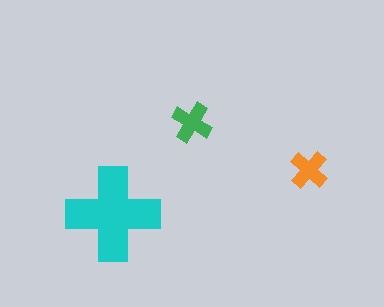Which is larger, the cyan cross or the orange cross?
The cyan one.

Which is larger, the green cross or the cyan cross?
The cyan one.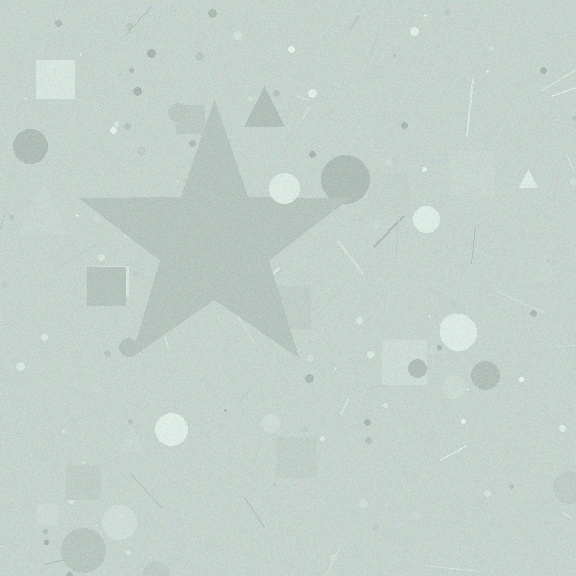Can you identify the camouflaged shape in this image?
The camouflaged shape is a star.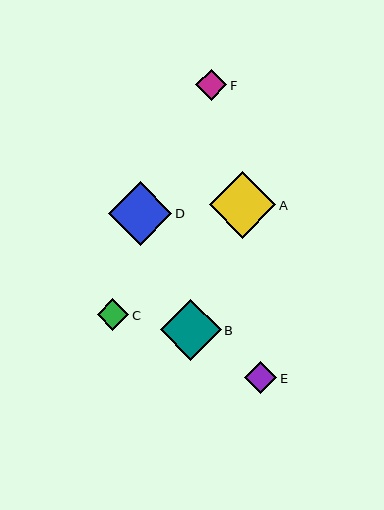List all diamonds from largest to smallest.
From largest to smallest: A, D, B, E, C, F.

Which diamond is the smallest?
Diamond F is the smallest with a size of approximately 31 pixels.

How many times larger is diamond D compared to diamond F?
Diamond D is approximately 2.0 times the size of diamond F.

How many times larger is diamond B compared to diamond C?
Diamond B is approximately 1.9 times the size of diamond C.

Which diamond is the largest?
Diamond A is the largest with a size of approximately 67 pixels.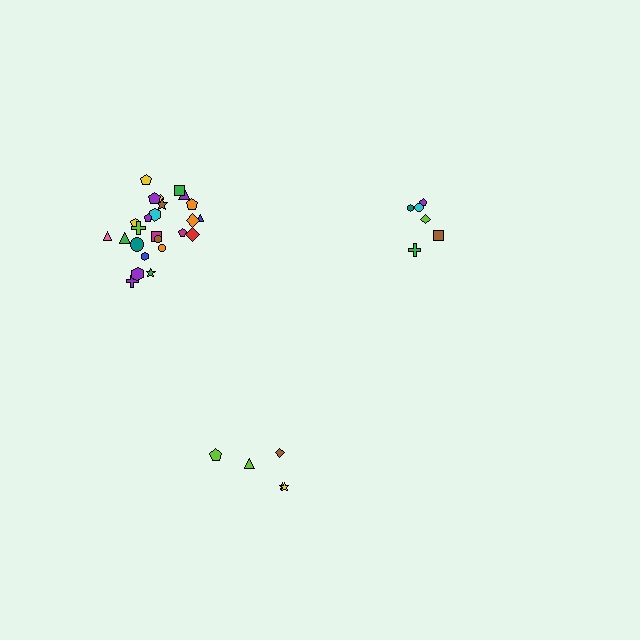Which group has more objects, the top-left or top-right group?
The top-left group.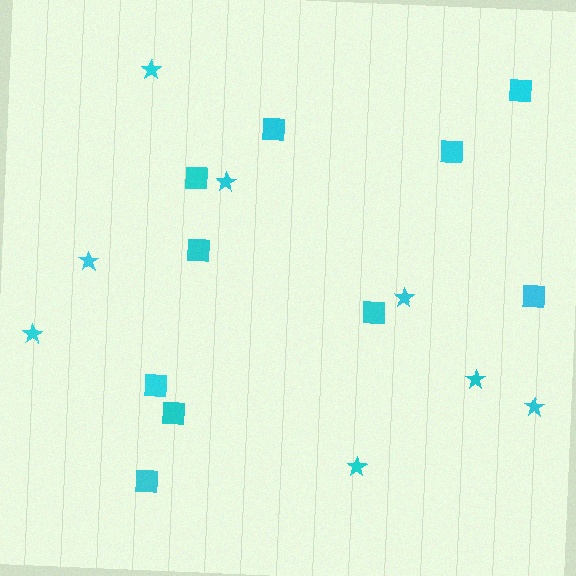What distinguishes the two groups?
There are 2 groups: one group of stars (8) and one group of squares (10).